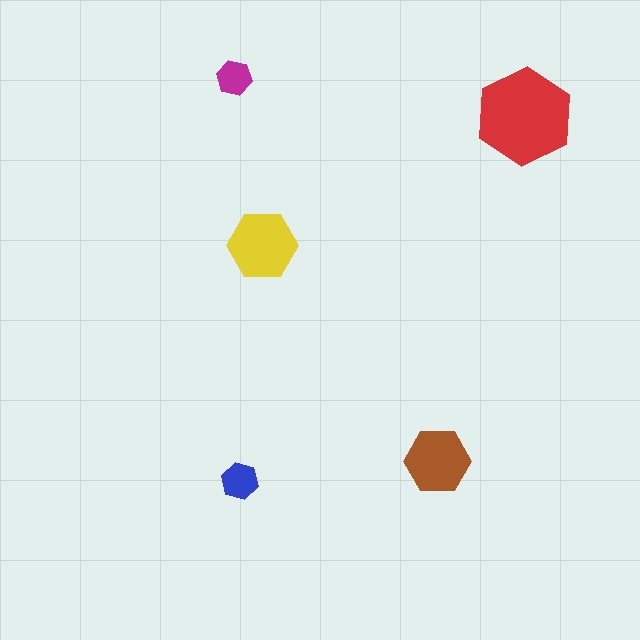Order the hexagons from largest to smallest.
the red one, the yellow one, the brown one, the blue one, the magenta one.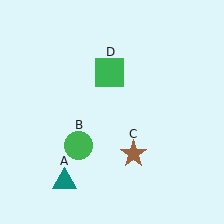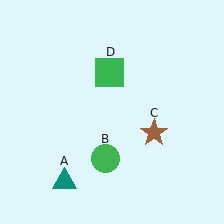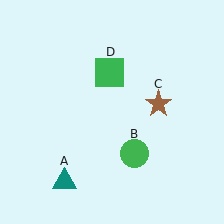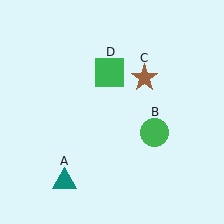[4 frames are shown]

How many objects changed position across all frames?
2 objects changed position: green circle (object B), brown star (object C).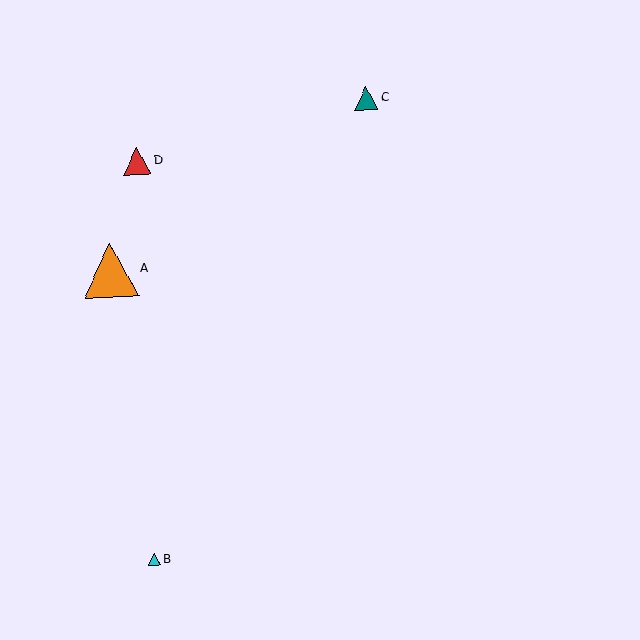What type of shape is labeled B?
Shape B is a cyan triangle.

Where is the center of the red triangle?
The center of the red triangle is at (137, 161).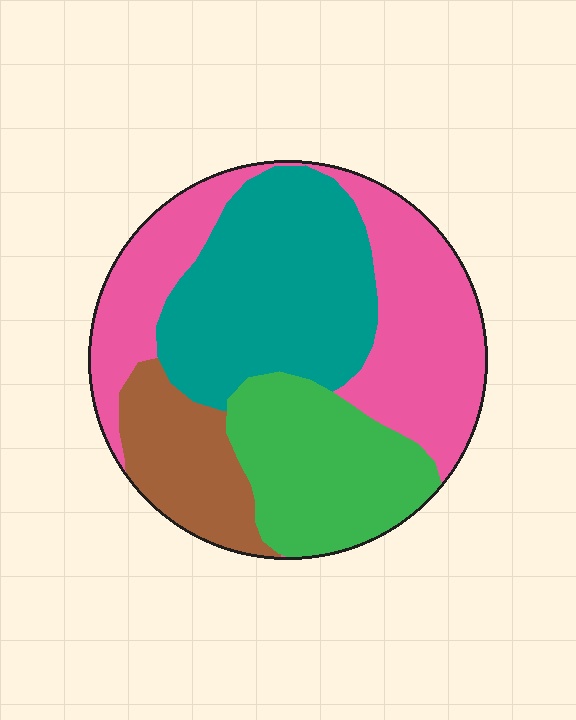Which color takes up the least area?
Brown, at roughly 15%.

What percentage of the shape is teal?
Teal takes up between a quarter and a half of the shape.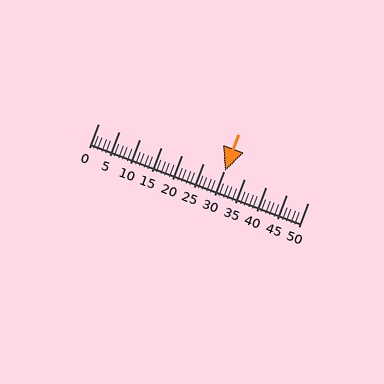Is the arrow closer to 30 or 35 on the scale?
The arrow is closer to 30.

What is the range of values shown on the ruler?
The ruler shows values from 0 to 50.